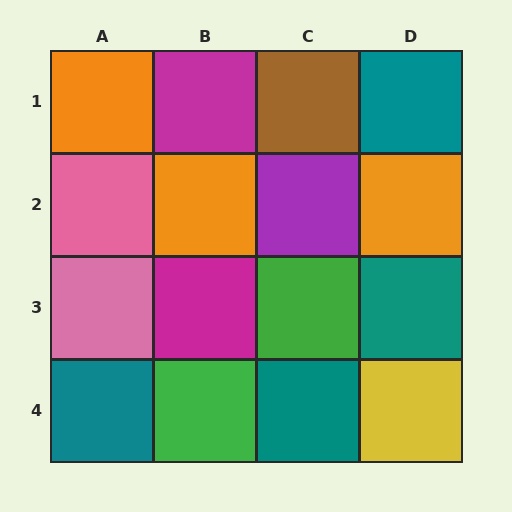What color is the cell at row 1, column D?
Teal.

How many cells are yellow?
1 cell is yellow.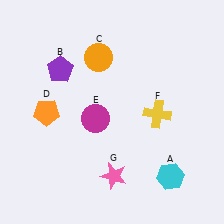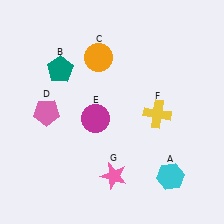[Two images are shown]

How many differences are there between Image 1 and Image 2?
There are 2 differences between the two images.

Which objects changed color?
B changed from purple to teal. D changed from orange to pink.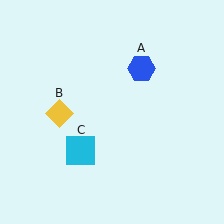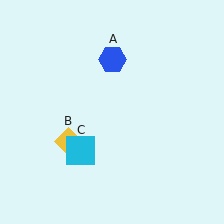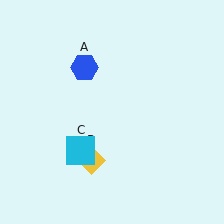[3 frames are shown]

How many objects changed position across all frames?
2 objects changed position: blue hexagon (object A), yellow diamond (object B).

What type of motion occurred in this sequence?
The blue hexagon (object A), yellow diamond (object B) rotated counterclockwise around the center of the scene.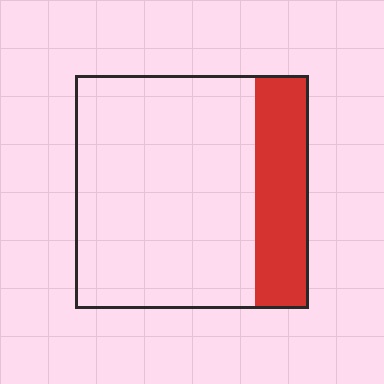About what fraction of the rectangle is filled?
About one quarter (1/4).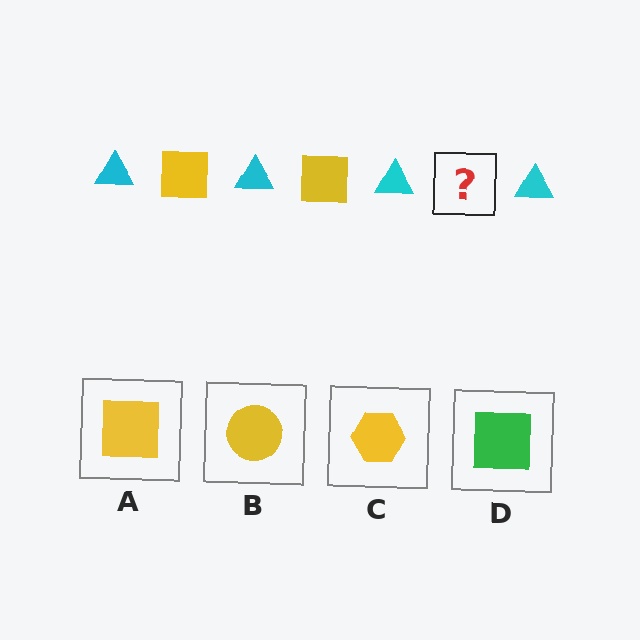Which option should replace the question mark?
Option A.